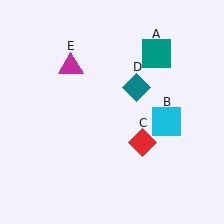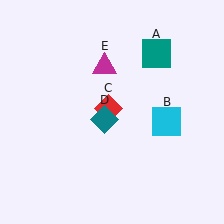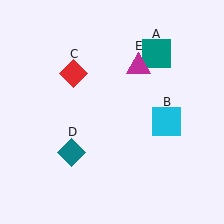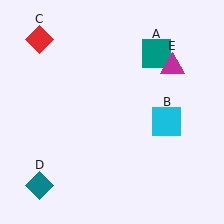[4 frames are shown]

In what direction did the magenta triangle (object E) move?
The magenta triangle (object E) moved right.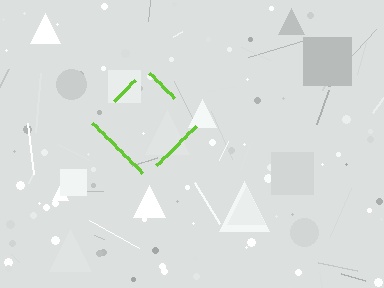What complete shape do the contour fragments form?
The contour fragments form a diamond.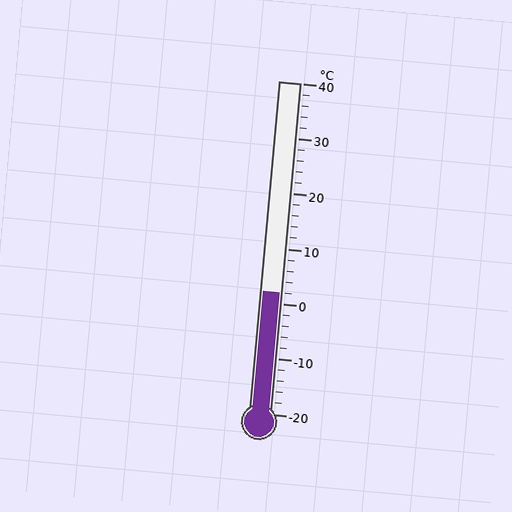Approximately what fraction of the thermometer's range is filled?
The thermometer is filled to approximately 35% of its range.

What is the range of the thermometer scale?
The thermometer scale ranges from -20°C to 40°C.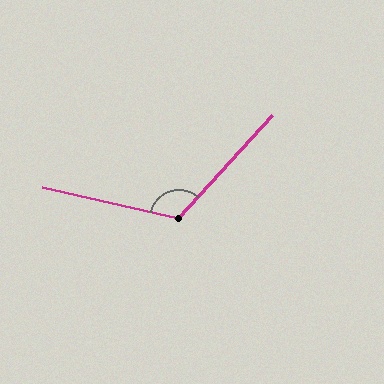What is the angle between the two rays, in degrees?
Approximately 119 degrees.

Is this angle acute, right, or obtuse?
It is obtuse.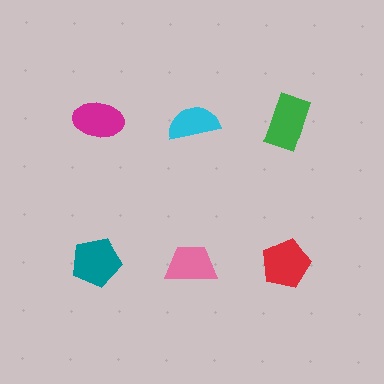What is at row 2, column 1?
A teal pentagon.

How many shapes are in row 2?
3 shapes.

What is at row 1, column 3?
A green rectangle.